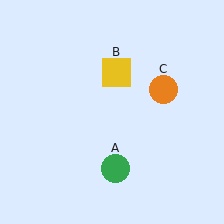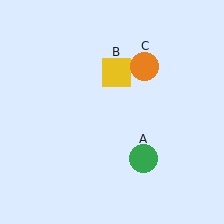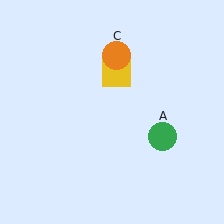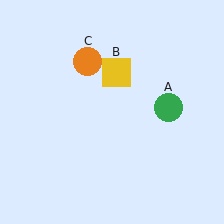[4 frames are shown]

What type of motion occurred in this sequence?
The green circle (object A), orange circle (object C) rotated counterclockwise around the center of the scene.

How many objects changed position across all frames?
2 objects changed position: green circle (object A), orange circle (object C).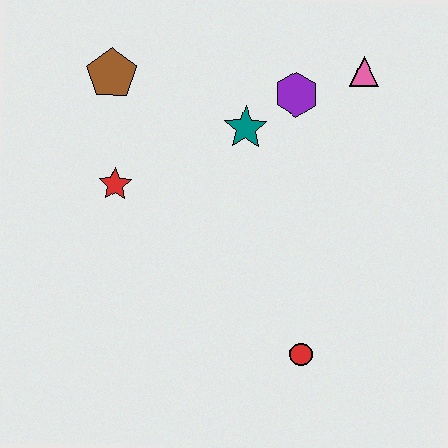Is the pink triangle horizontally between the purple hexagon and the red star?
No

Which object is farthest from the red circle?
The brown pentagon is farthest from the red circle.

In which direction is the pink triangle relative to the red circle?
The pink triangle is above the red circle.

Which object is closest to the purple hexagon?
The teal star is closest to the purple hexagon.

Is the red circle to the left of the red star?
No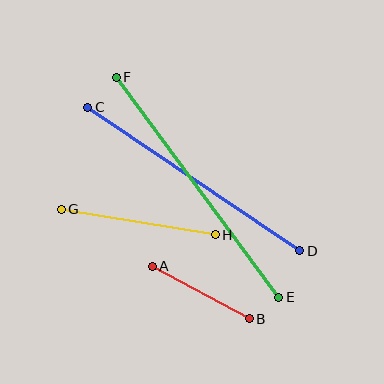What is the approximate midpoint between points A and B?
The midpoint is at approximately (201, 292) pixels.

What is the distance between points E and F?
The distance is approximately 273 pixels.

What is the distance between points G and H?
The distance is approximately 156 pixels.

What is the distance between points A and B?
The distance is approximately 110 pixels.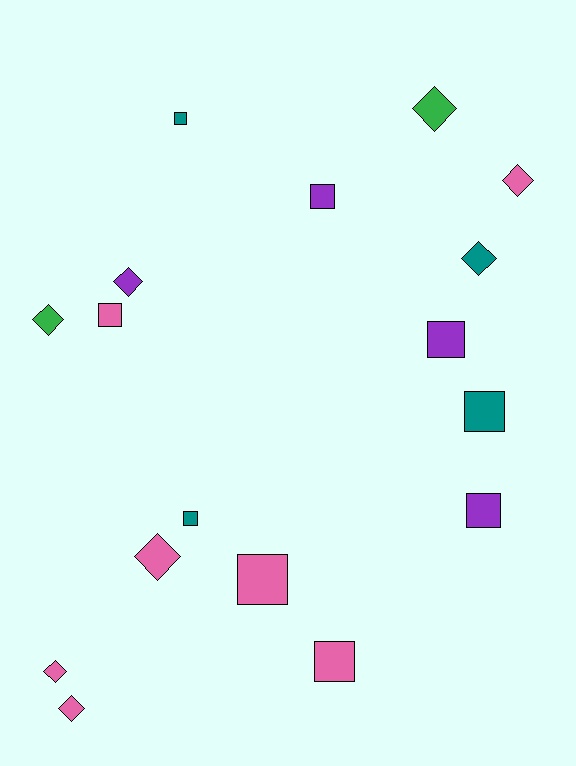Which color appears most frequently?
Pink, with 7 objects.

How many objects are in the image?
There are 17 objects.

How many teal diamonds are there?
There is 1 teal diamond.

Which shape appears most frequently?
Square, with 9 objects.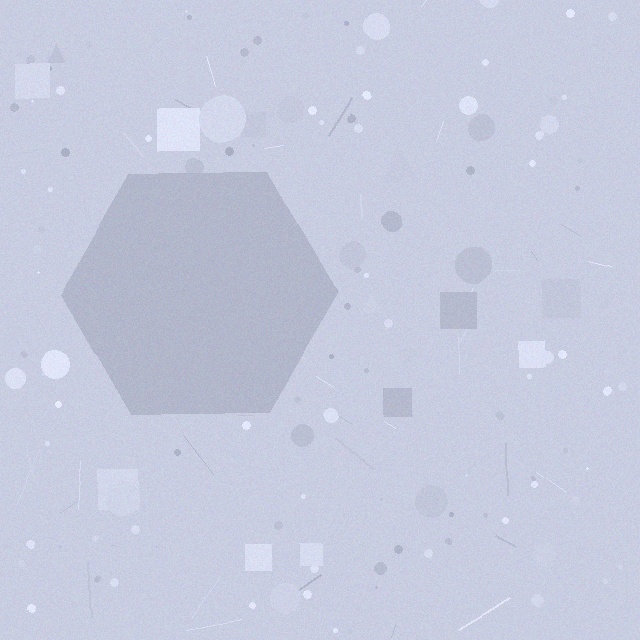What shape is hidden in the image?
A hexagon is hidden in the image.